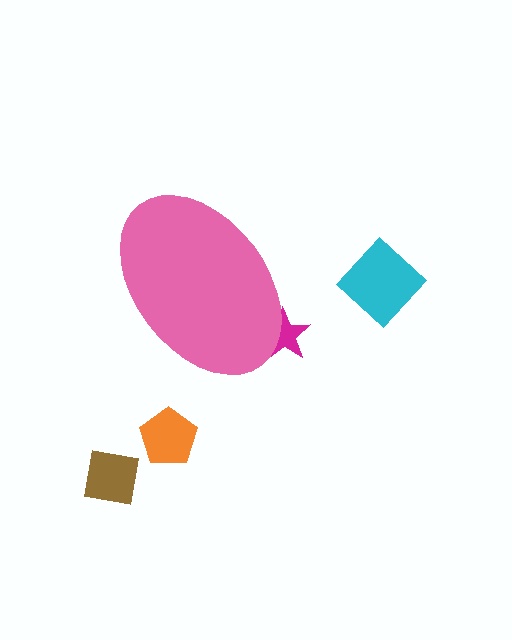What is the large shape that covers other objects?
A pink ellipse.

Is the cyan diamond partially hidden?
No, the cyan diamond is fully visible.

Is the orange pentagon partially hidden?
No, the orange pentagon is fully visible.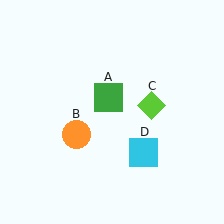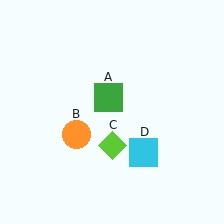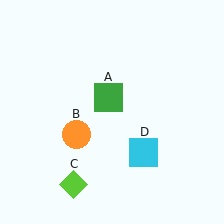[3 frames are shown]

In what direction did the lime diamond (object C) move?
The lime diamond (object C) moved down and to the left.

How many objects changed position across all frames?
1 object changed position: lime diamond (object C).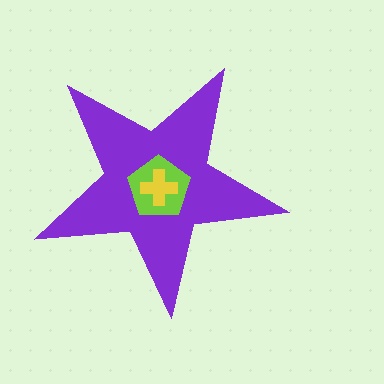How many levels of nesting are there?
3.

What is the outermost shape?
The purple star.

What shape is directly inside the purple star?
The lime pentagon.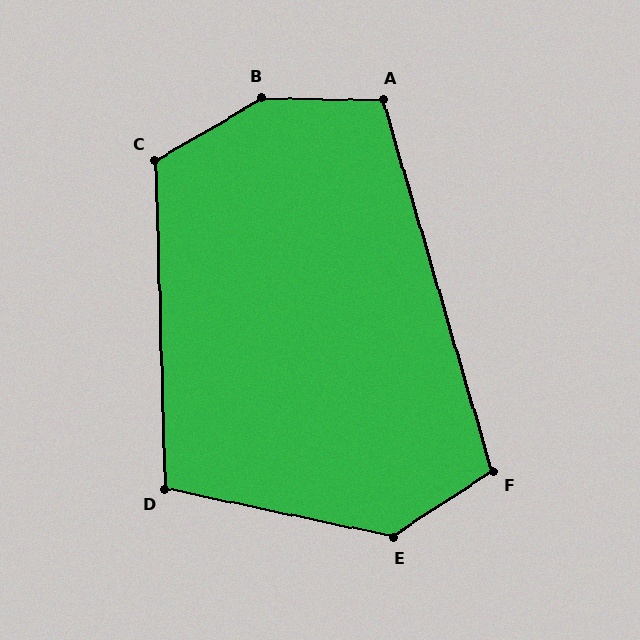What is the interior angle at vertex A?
Approximately 107 degrees (obtuse).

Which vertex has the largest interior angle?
B, at approximately 149 degrees.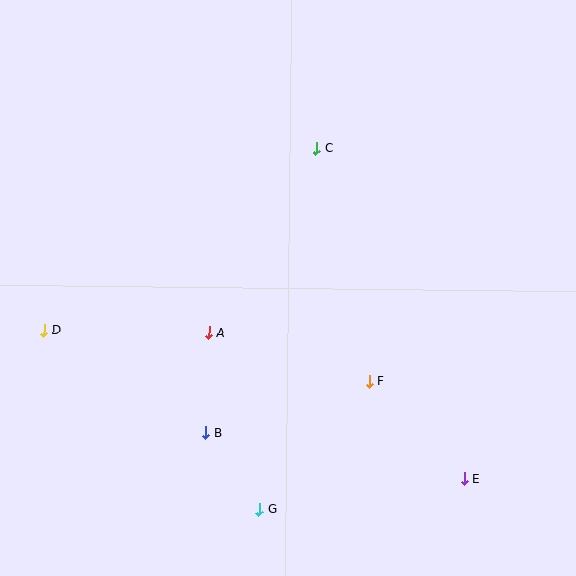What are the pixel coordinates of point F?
Point F is at (369, 381).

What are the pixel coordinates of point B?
Point B is at (206, 433).